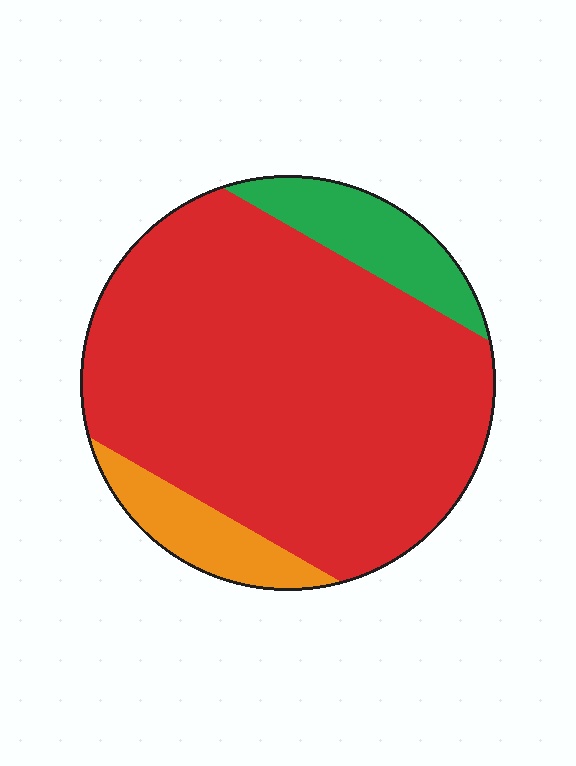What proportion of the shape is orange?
Orange takes up about one tenth (1/10) of the shape.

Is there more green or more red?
Red.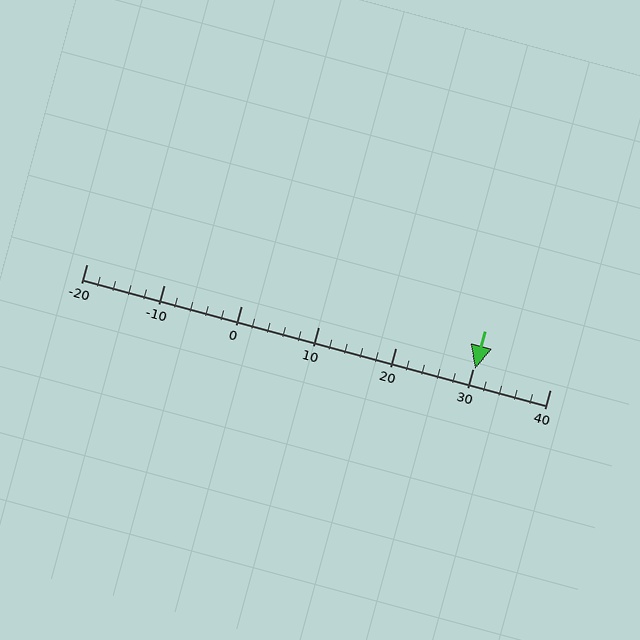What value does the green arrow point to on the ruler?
The green arrow points to approximately 30.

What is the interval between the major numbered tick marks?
The major tick marks are spaced 10 units apart.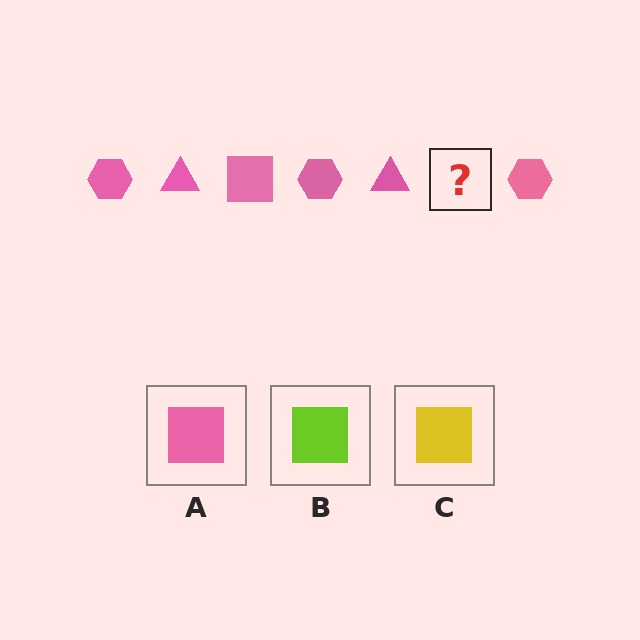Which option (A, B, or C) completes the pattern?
A.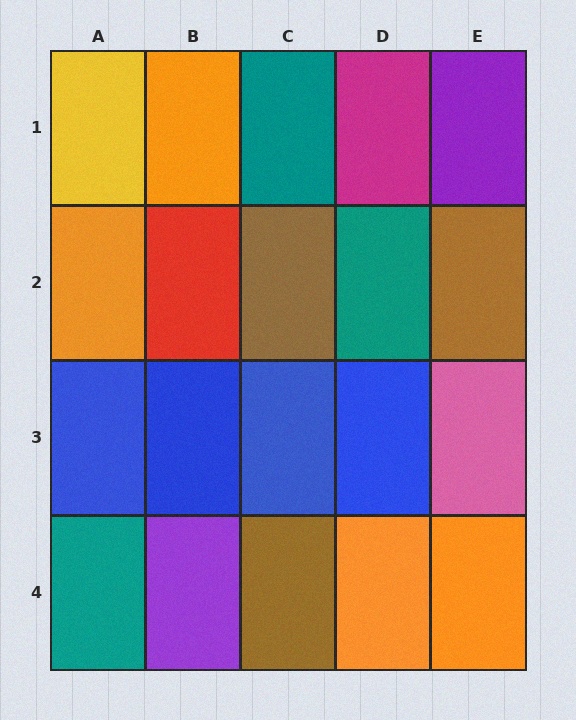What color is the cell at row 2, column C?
Brown.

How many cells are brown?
3 cells are brown.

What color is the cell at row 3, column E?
Pink.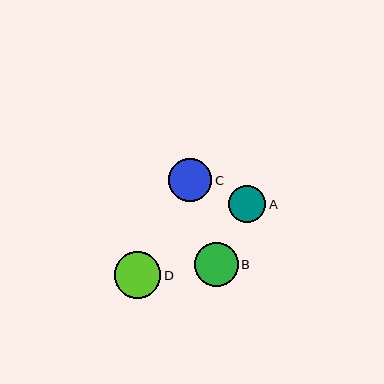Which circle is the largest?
Circle D is the largest with a size of approximately 47 pixels.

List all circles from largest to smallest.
From largest to smallest: D, B, C, A.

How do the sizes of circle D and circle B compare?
Circle D and circle B are approximately the same size.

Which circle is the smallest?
Circle A is the smallest with a size of approximately 37 pixels.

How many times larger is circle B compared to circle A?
Circle B is approximately 1.2 times the size of circle A.